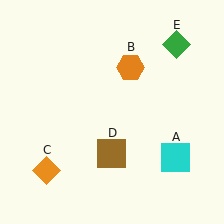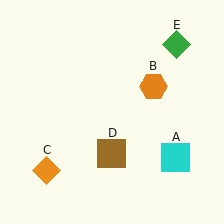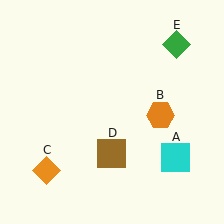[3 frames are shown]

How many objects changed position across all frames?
1 object changed position: orange hexagon (object B).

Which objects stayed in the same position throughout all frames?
Cyan square (object A) and orange diamond (object C) and brown square (object D) and green diamond (object E) remained stationary.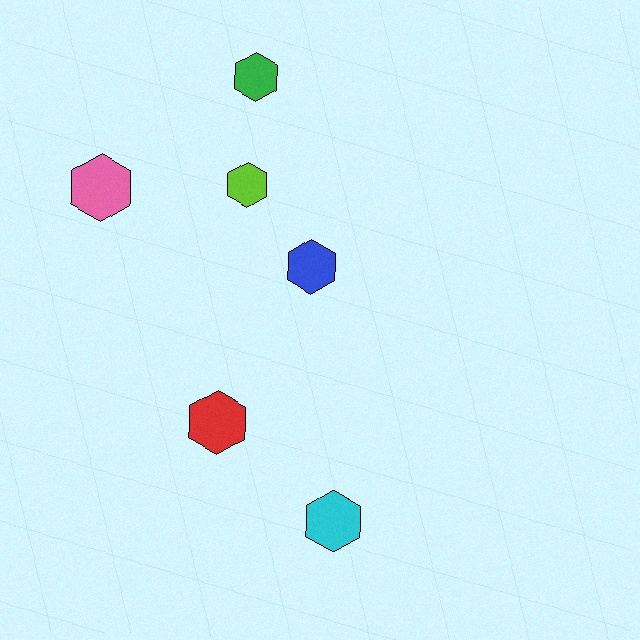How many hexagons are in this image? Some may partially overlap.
There are 6 hexagons.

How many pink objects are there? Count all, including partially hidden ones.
There is 1 pink object.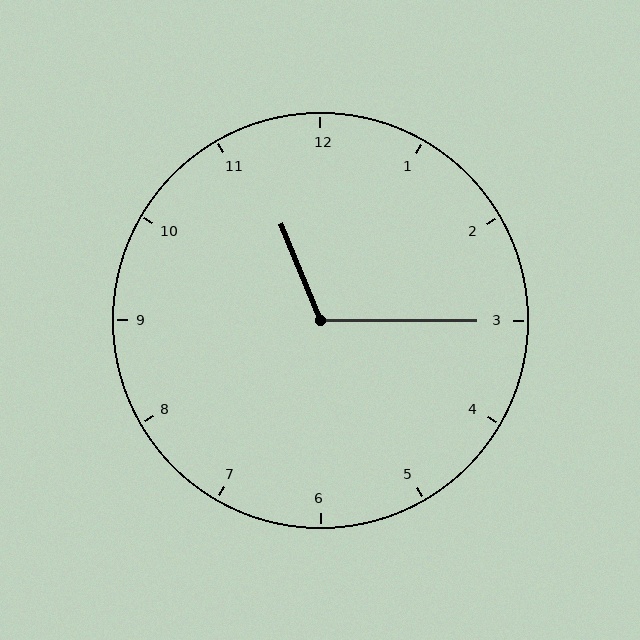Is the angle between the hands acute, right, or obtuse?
It is obtuse.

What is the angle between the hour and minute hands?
Approximately 112 degrees.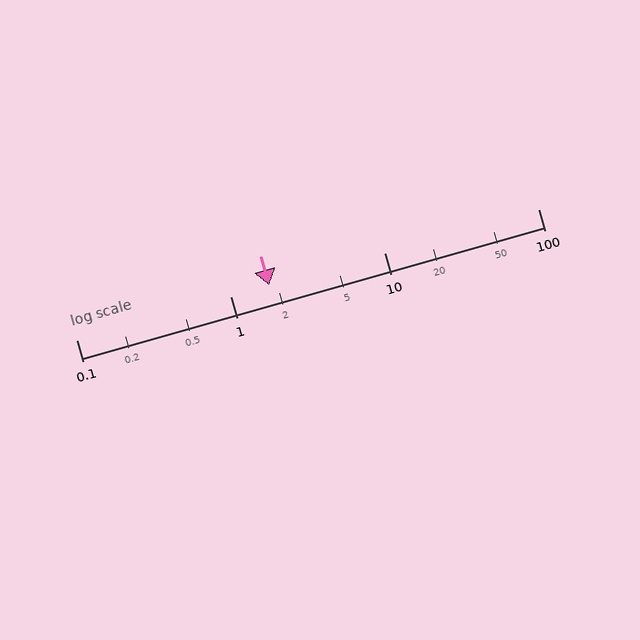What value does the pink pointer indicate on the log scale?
The pointer indicates approximately 1.8.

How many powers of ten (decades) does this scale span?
The scale spans 3 decades, from 0.1 to 100.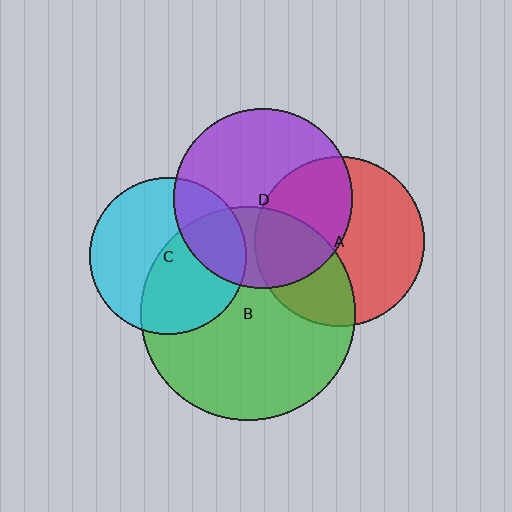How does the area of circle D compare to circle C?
Approximately 1.3 times.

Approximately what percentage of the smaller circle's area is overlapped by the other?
Approximately 40%.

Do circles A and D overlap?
Yes.